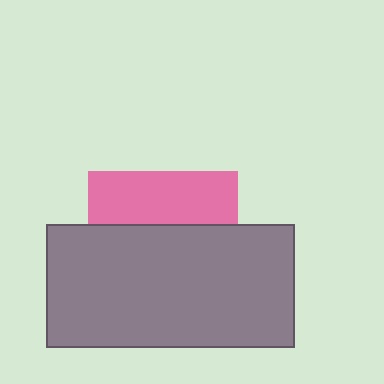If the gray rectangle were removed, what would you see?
You would see the complete pink square.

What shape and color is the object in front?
The object in front is a gray rectangle.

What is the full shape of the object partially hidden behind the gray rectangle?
The partially hidden object is a pink square.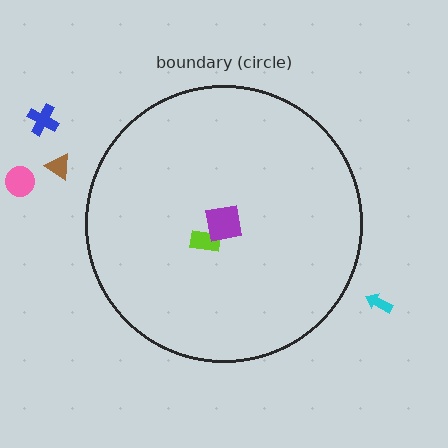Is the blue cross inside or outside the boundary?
Outside.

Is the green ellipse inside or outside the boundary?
Inside.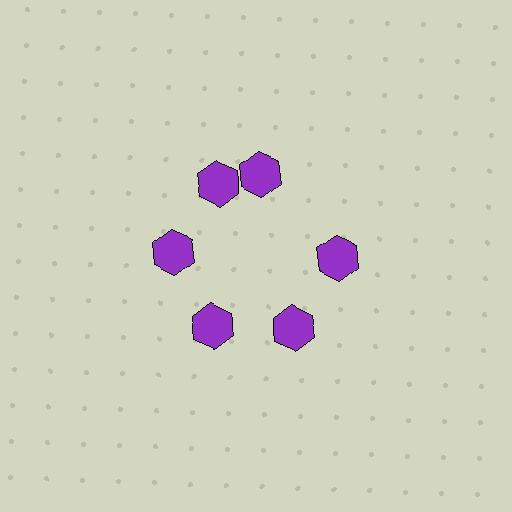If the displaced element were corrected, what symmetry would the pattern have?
It would have 6-fold rotational symmetry — the pattern would map onto itself every 60 degrees.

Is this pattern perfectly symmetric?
No. The 6 purple hexagons are arranged in a ring, but one element near the 1 o'clock position is rotated out of alignment along the ring, breaking the 6-fold rotational symmetry.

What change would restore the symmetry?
The symmetry would be restored by rotating it back into even spacing with its neighbors so that all 6 hexagons sit at equal angles and equal distance from the center.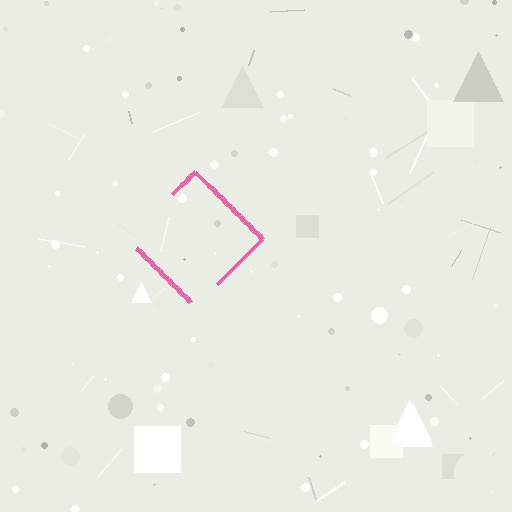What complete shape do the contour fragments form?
The contour fragments form a diamond.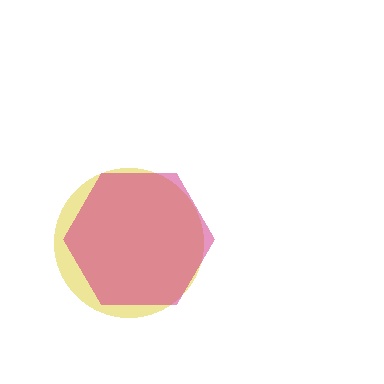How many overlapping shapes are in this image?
There are 2 overlapping shapes in the image.